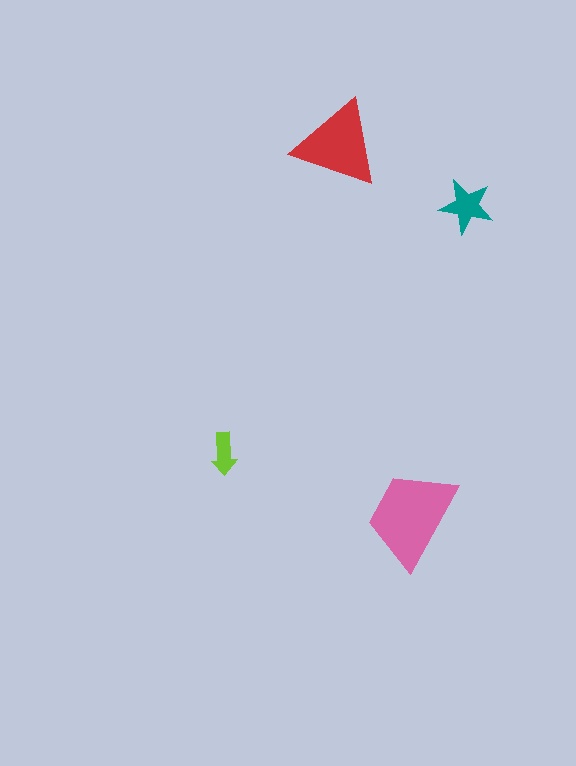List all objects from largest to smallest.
The pink trapezoid, the red triangle, the teal star, the lime arrow.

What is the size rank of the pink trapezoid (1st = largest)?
1st.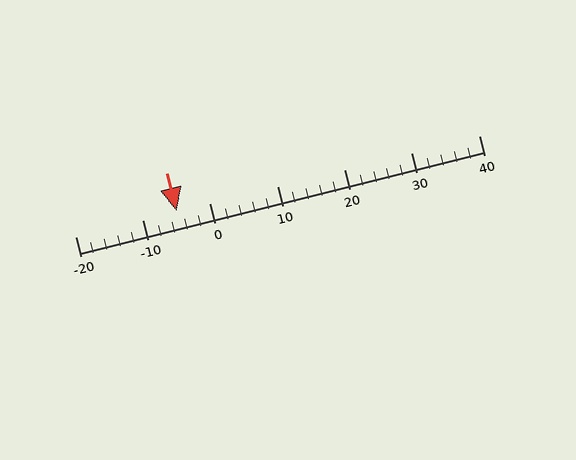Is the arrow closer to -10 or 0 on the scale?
The arrow is closer to 0.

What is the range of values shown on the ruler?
The ruler shows values from -20 to 40.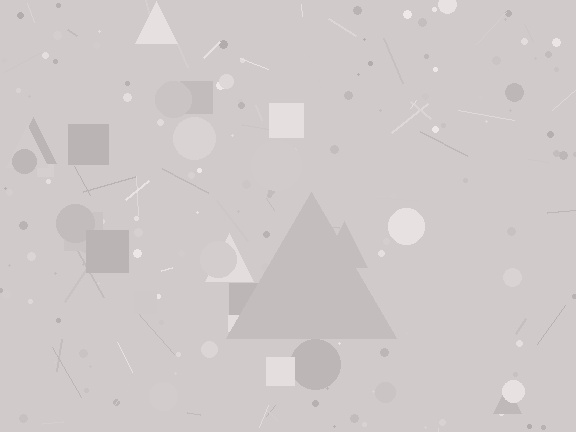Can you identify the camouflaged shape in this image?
The camouflaged shape is a triangle.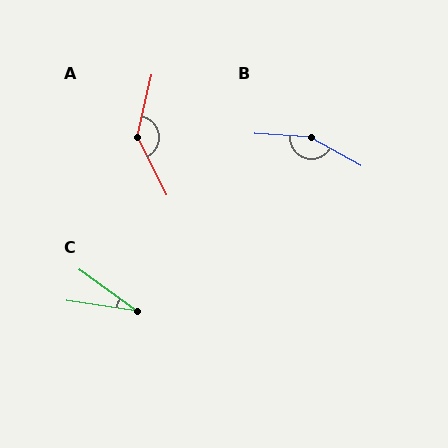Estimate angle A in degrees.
Approximately 140 degrees.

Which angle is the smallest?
C, at approximately 27 degrees.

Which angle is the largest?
B, at approximately 154 degrees.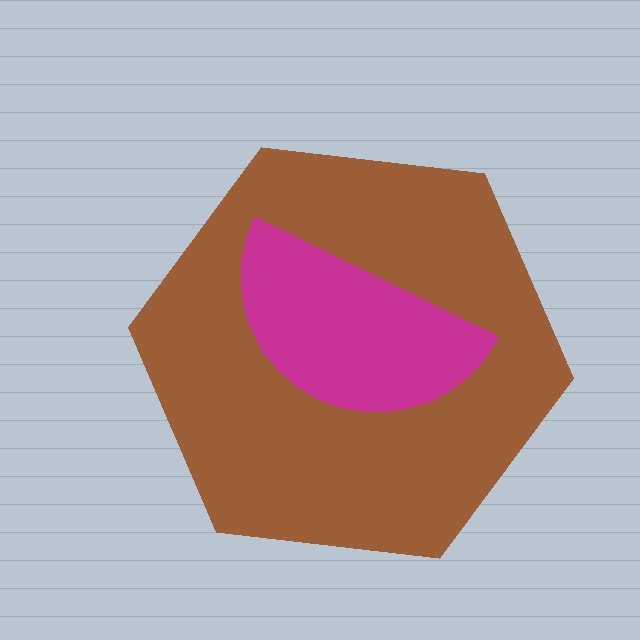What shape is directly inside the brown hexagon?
The magenta semicircle.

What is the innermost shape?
The magenta semicircle.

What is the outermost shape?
The brown hexagon.